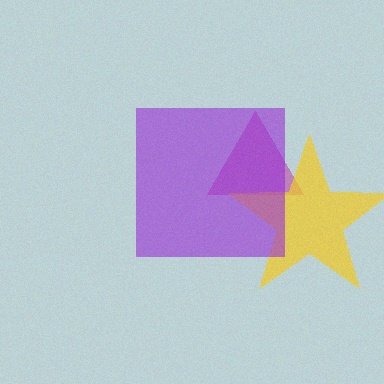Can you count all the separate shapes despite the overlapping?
Yes, there are 3 separate shapes.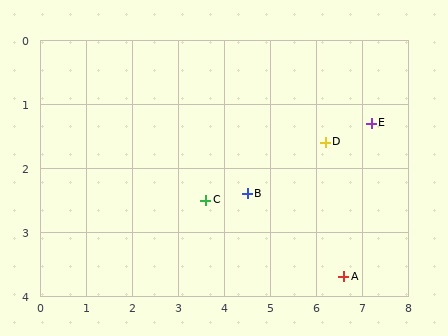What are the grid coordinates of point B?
Point B is at approximately (4.5, 2.4).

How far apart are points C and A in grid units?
Points C and A are about 3.2 grid units apart.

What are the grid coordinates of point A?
Point A is at approximately (6.6, 3.7).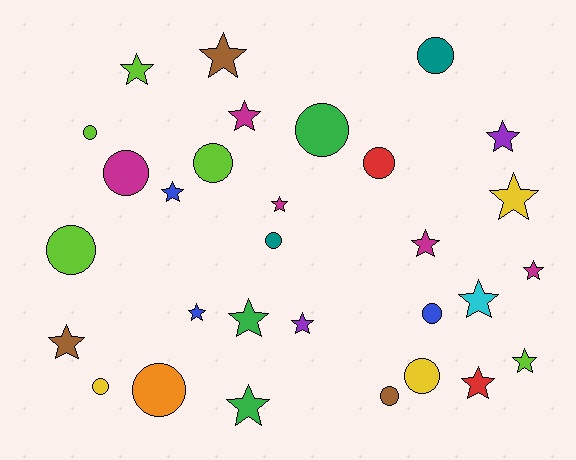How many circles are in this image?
There are 13 circles.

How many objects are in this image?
There are 30 objects.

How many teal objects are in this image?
There are 2 teal objects.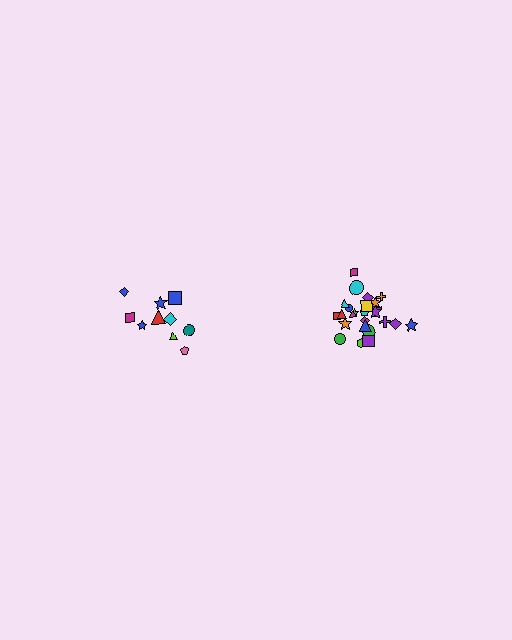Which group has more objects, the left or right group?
The right group.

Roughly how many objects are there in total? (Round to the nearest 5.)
Roughly 35 objects in total.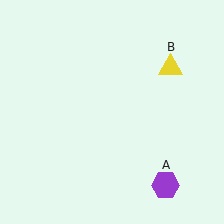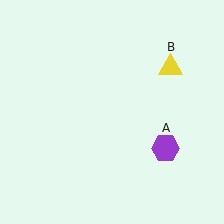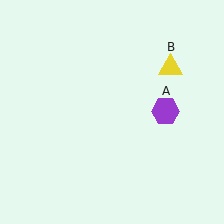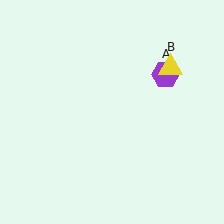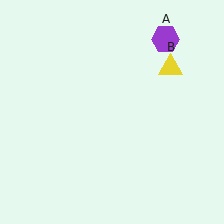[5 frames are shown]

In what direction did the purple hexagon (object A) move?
The purple hexagon (object A) moved up.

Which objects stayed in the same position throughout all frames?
Yellow triangle (object B) remained stationary.